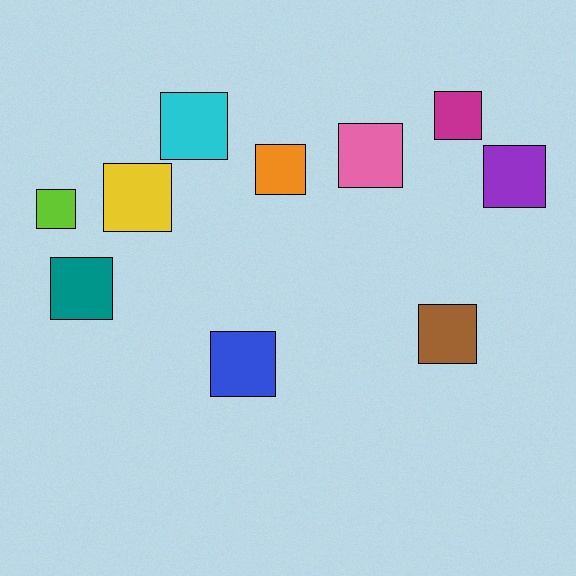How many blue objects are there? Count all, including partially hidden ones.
There is 1 blue object.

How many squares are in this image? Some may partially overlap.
There are 10 squares.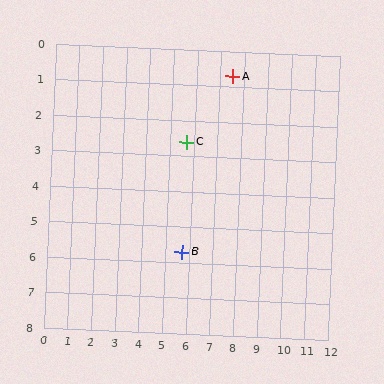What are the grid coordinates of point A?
Point A is at approximately (7.5, 0.7).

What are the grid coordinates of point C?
Point C is at approximately (5.7, 2.6).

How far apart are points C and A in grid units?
Points C and A are about 2.6 grid units apart.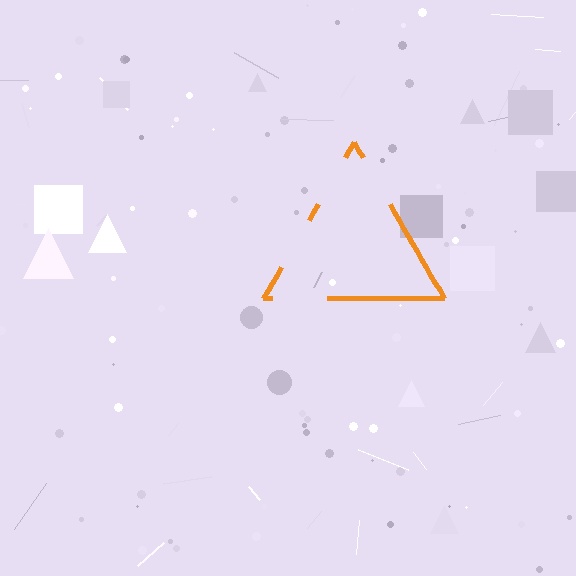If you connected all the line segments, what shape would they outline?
They would outline a triangle.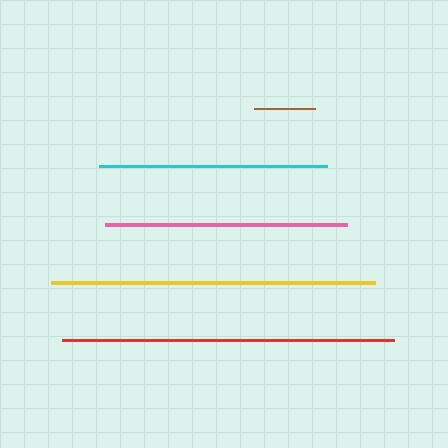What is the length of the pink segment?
The pink segment is approximately 242 pixels long.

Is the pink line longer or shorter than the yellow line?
The yellow line is longer than the pink line.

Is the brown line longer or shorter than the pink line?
The pink line is longer than the brown line.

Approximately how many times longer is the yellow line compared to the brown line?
The yellow line is approximately 5.4 times the length of the brown line.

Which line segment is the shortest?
The brown line is the shortest at approximately 61 pixels.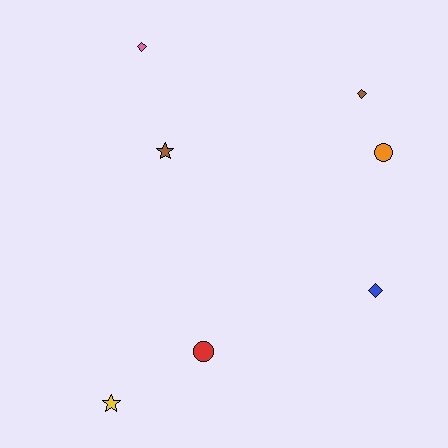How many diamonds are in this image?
There are 3 diamonds.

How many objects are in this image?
There are 7 objects.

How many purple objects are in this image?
There are no purple objects.